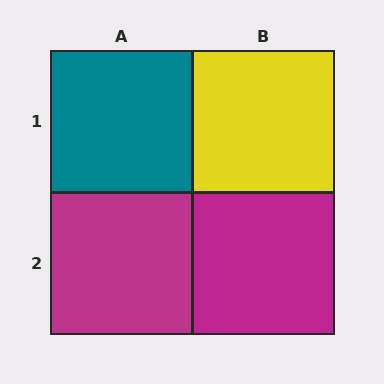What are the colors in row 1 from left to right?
Teal, yellow.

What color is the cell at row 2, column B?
Magenta.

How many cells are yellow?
1 cell is yellow.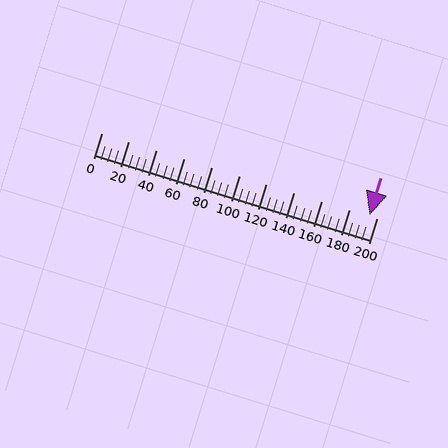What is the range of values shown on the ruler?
The ruler shows values from 0 to 200.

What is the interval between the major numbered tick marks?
The major tick marks are spaced 20 units apart.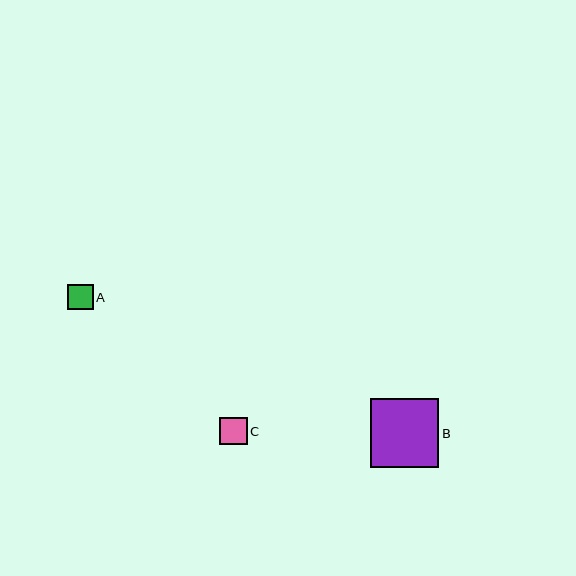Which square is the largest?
Square B is the largest with a size of approximately 68 pixels.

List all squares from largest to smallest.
From largest to smallest: B, C, A.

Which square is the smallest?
Square A is the smallest with a size of approximately 26 pixels.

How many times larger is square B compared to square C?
Square B is approximately 2.5 times the size of square C.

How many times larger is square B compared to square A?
Square B is approximately 2.7 times the size of square A.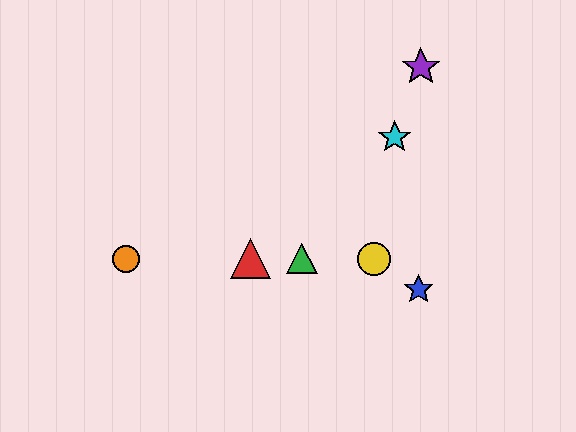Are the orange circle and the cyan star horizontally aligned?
No, the orange circle is at y≈259 and the cyan star is at y≈137.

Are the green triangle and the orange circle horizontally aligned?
Yes, both are at y≈259.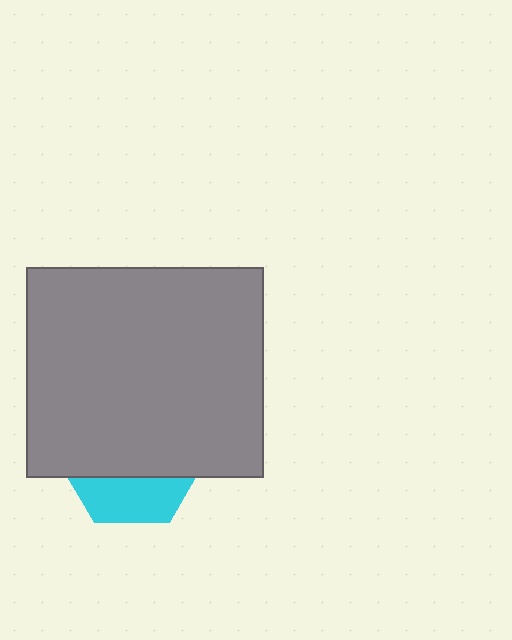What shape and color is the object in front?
The object in front is a gray rectangle.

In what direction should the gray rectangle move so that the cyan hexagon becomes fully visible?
The gray rectangle should move up. That is the shortest direction to clear the overlap and leave the cyan hexagon fully visible.